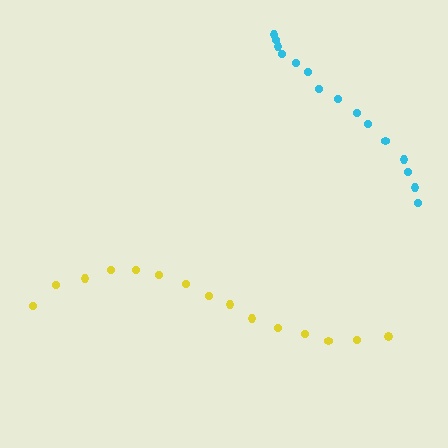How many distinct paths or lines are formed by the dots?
There are 2 distinct paths.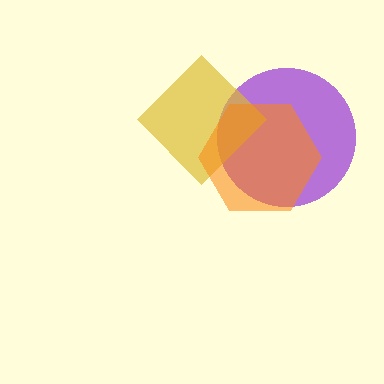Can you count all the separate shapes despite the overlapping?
Yes, there are 3 separate shapes.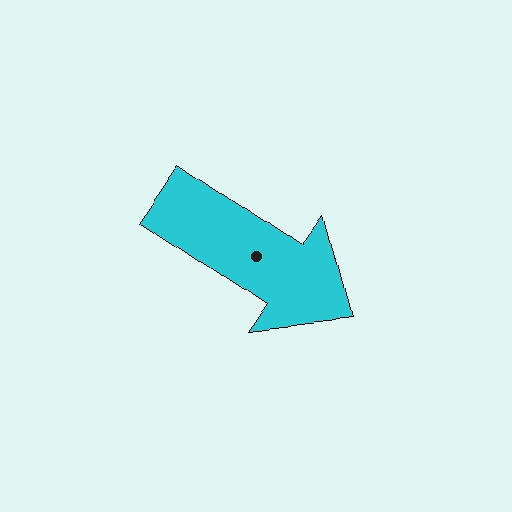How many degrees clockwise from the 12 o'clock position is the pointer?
Approximately 124 degrees.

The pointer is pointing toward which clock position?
Roughly 4 o'clock.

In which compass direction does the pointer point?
Southeast.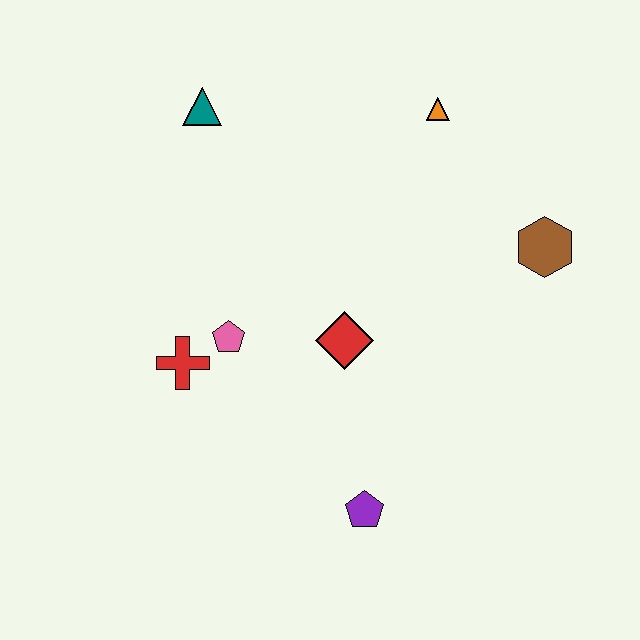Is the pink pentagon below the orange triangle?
Yes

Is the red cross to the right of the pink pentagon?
No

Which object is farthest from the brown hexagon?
The red cross is farthest from the brown hexagon.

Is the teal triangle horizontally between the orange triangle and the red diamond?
No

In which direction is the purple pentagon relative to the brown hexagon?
The purple pentagon is below the brown hexagon.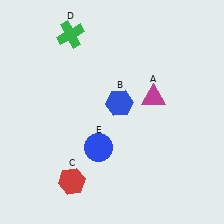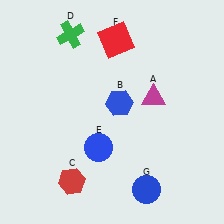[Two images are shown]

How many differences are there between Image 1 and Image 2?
There are 2 differences between the two images.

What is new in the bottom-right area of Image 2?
A blue circle (G) was added in the bottom-right area of Image 2.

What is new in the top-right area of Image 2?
A red square (F) was added in the top-right area of Image 2.